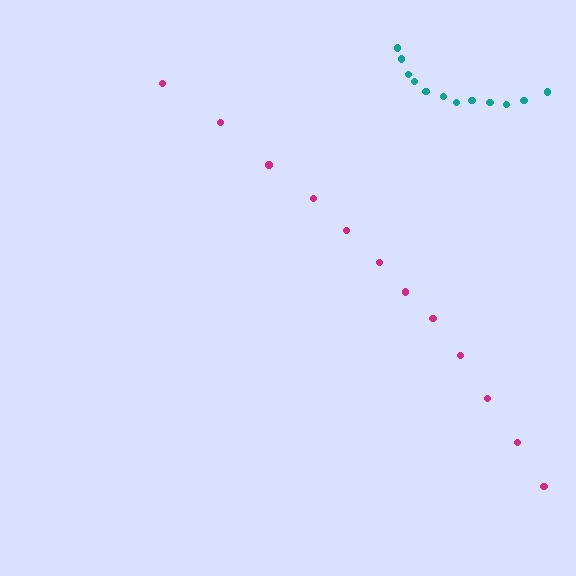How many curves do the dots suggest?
There are 2 distinct paths.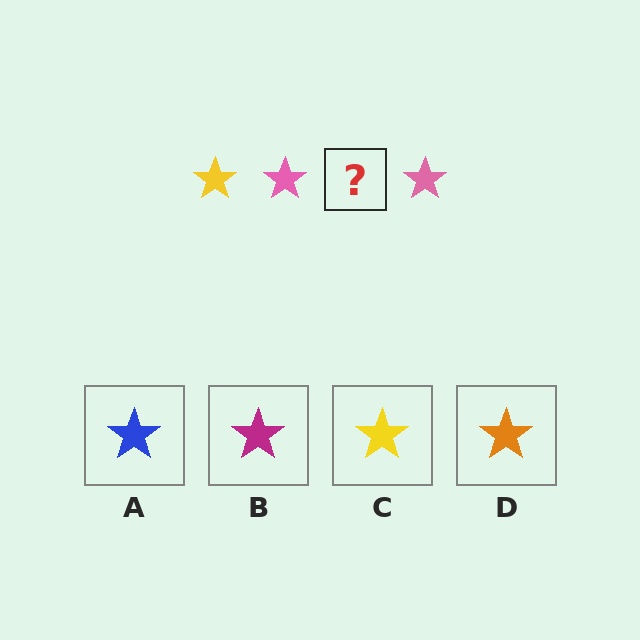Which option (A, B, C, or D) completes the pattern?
C.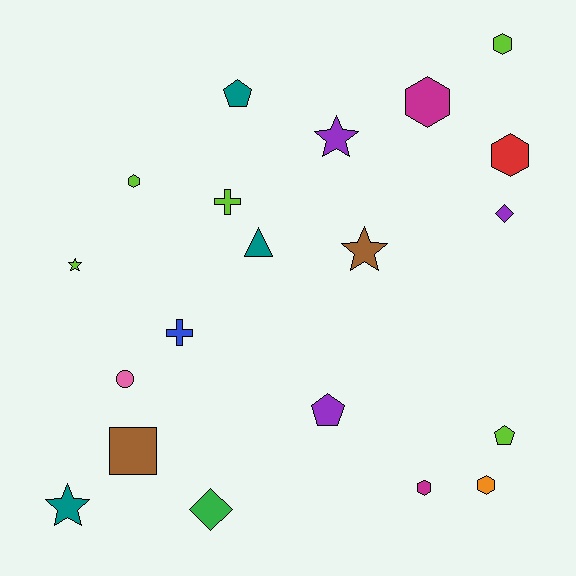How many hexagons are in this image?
There are 6 hexagons.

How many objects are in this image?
There are 20 objects.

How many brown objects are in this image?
There are 2 brown objects.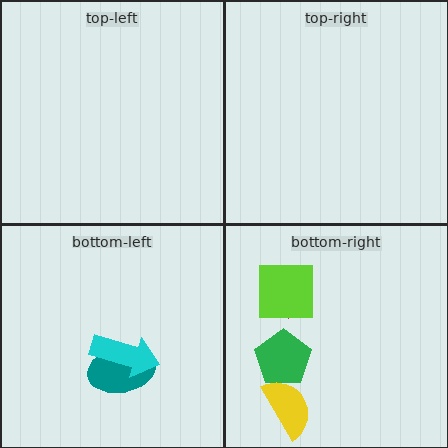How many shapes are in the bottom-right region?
4.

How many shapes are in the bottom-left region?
2.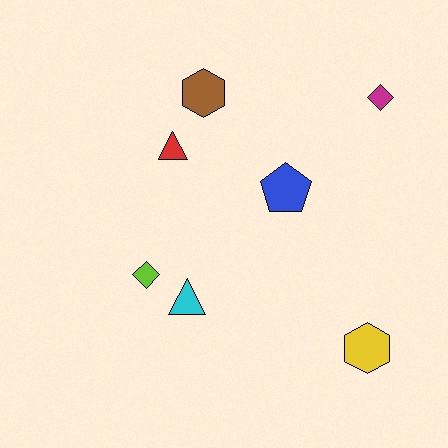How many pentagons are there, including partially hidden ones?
There is 1 pentagon.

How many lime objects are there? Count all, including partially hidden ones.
There is 1 lime object.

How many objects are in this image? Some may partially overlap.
There are 7 objects.